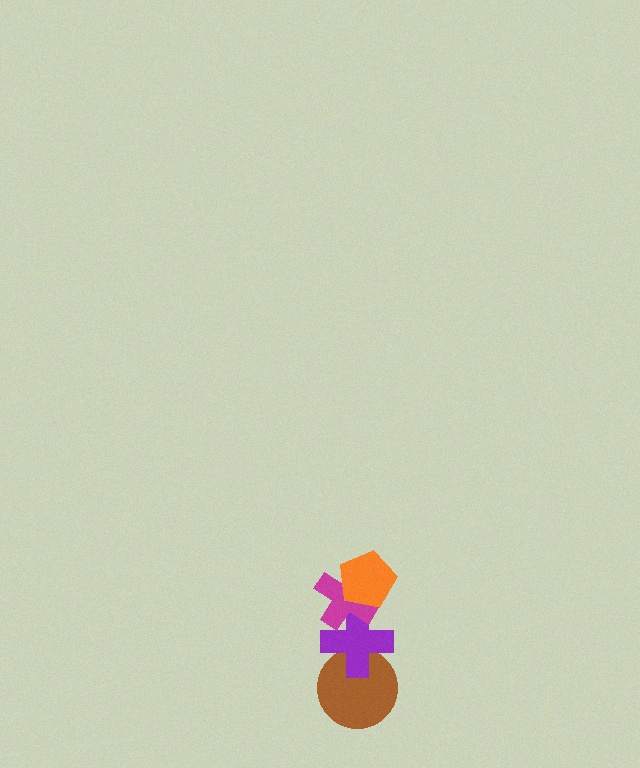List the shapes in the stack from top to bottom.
From top to bottom: the orange pentagon, the magenta cross, the purple cross, the brown circle.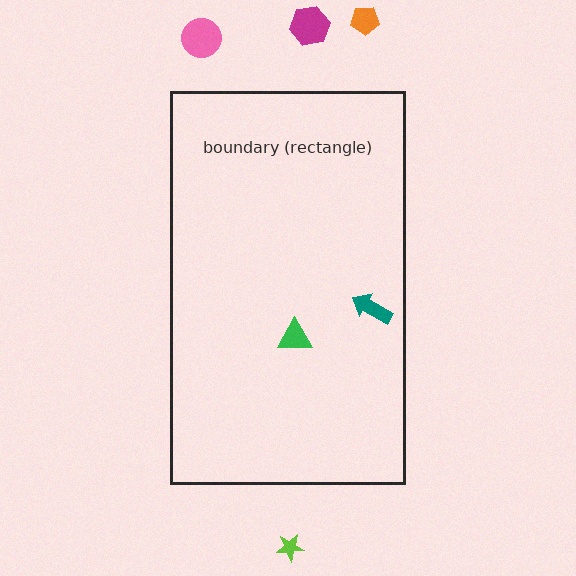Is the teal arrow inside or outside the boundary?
Inside.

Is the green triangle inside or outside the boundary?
Inside.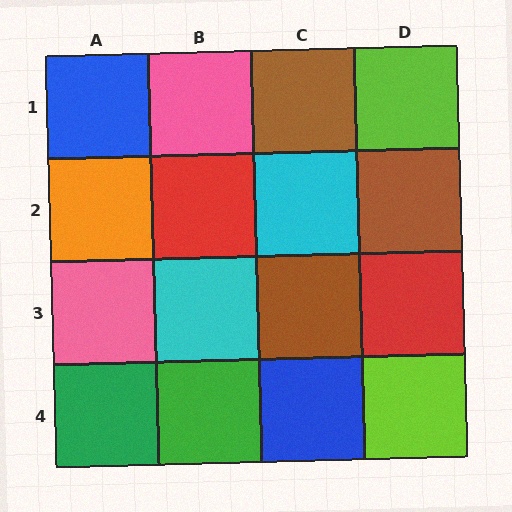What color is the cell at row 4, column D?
Lime.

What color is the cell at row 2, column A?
Orange.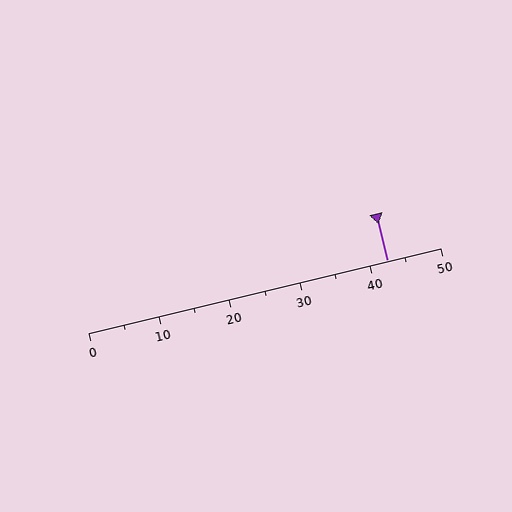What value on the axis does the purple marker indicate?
The marker indicates approximately 42.5.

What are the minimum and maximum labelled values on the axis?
The axis runs from 0 to 50.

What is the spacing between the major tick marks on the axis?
The major ticks are spaced 10 apart.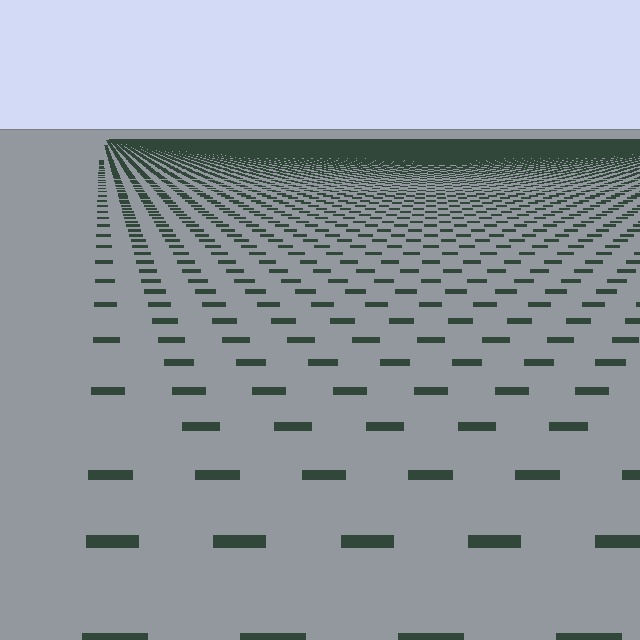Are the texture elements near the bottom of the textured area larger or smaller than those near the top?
Larger. Near the bottom, elements are closer to the viewer and appear at a bigger on-screen size.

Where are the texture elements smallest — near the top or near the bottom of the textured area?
Near the top.